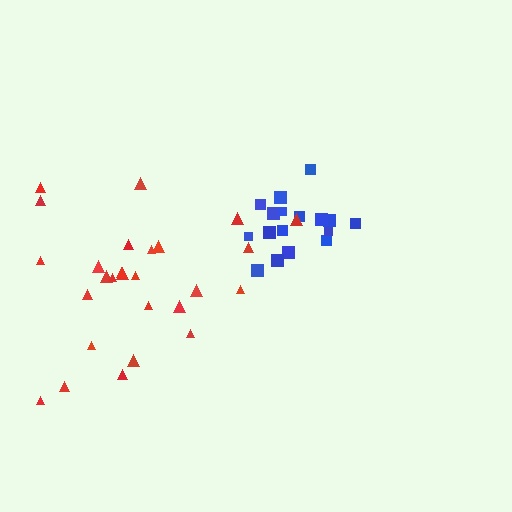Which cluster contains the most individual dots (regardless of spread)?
Red (27).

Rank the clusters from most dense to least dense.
blue, red.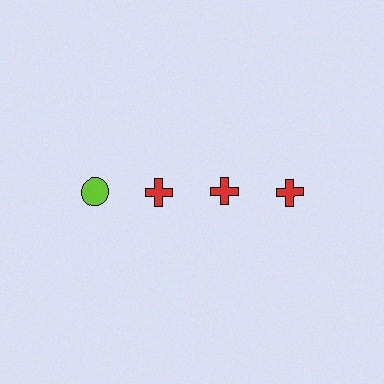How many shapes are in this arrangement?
There are 4 shapes arranged in a grid pattern.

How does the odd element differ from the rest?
It differs in both color (lime instead of red) and shape (circle instead of cross).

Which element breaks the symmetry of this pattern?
The lime circle in the top row, leftmost column breaks the symmetry. All other shapes are red crosses.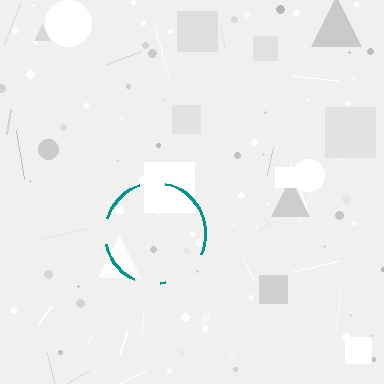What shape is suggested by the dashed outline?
The dashed outline suggests a circle.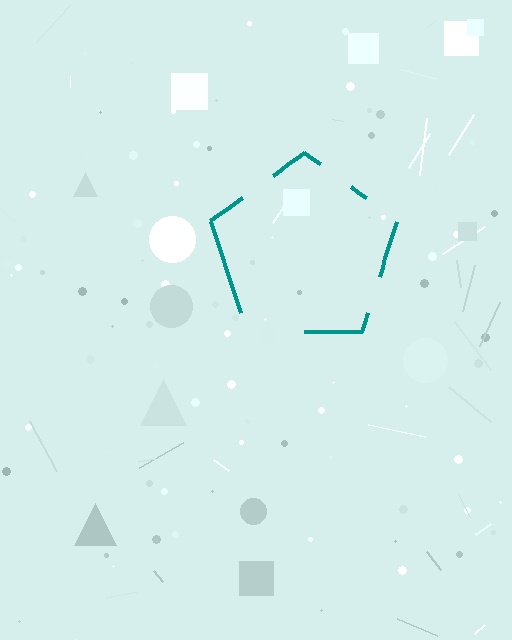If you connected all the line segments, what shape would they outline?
They would outline a pentagon.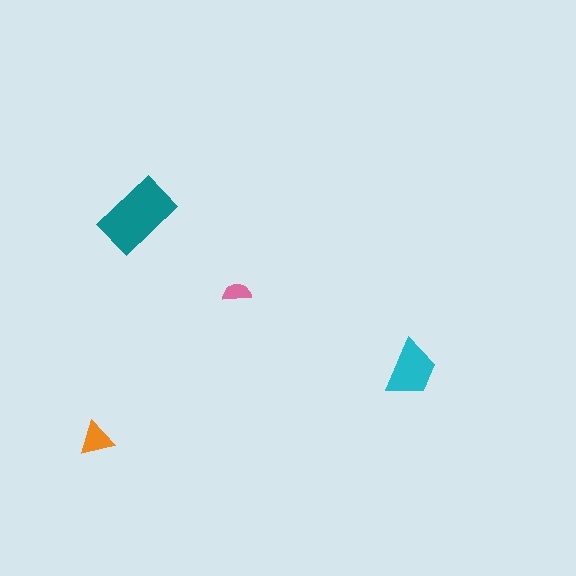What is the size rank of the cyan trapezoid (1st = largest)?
2nd.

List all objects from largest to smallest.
The teal rectangle, the cyan trapezoid, the orange triangle, the pink semicircle.